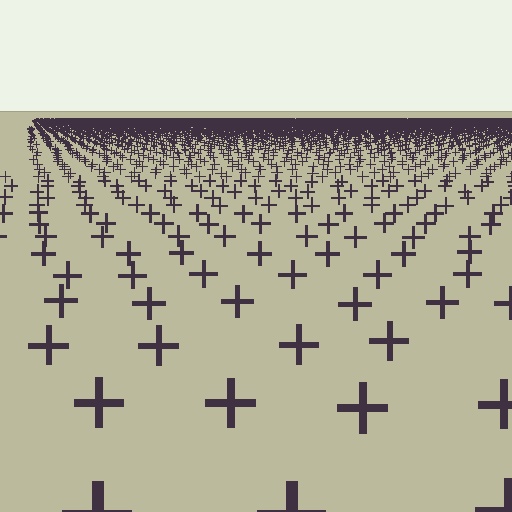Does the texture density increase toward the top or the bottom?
Density increases toward the top.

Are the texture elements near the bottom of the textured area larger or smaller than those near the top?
Larger. Near the bottom, elements are closer to the viewer and appear at a bigger on-screen size.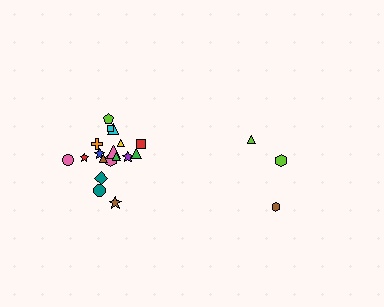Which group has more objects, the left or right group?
The left group.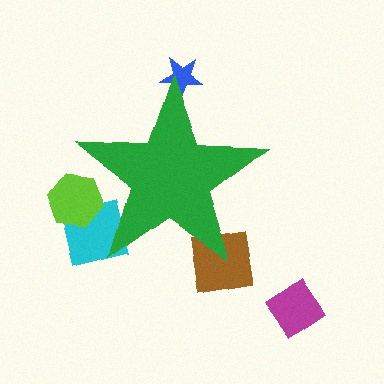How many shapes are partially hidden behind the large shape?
4 shapes are partially hidden.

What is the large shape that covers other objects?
A green star.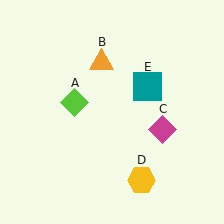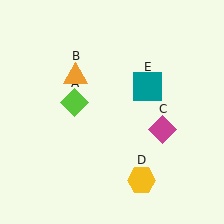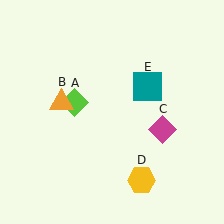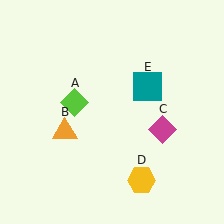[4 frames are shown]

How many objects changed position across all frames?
1 object changed position: orange triangle (object B).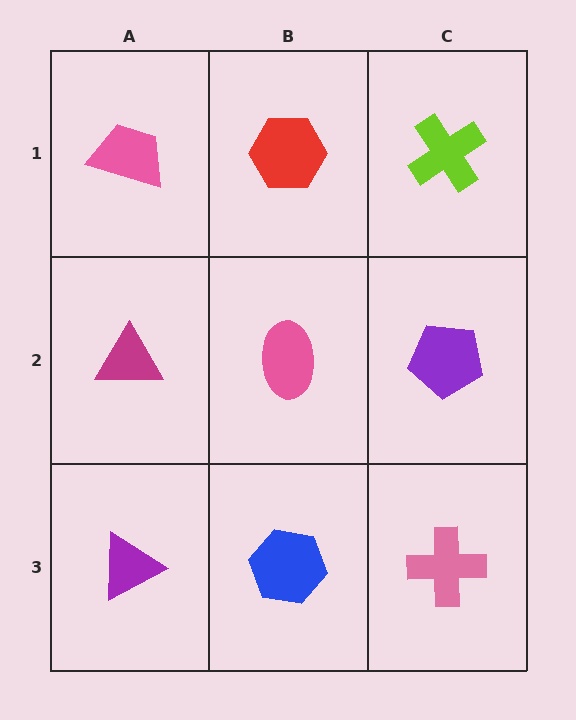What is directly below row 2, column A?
A purple triangle.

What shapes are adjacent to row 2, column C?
A lime cross (row 1, column C), a pink cross (row 3, column C), a pink ellipse (row 2, column B).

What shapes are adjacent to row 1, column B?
A pink ellipse (row 2, column B), a pink trapezoid (row 1, column A), a lime cross (row 1, column C).